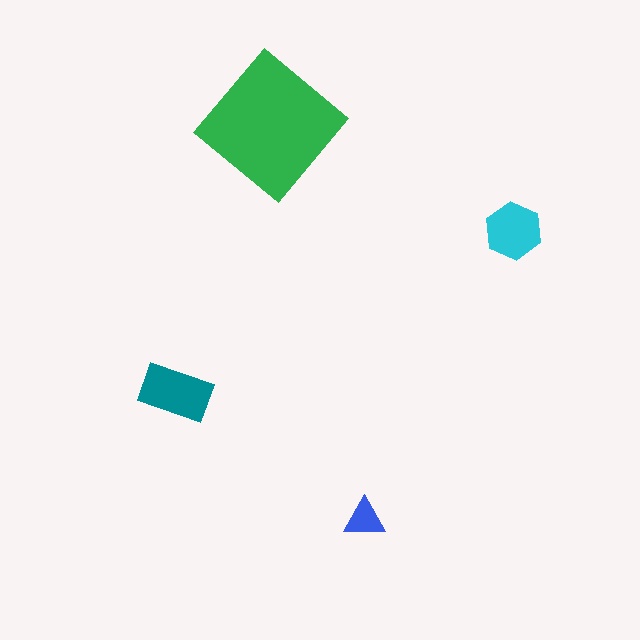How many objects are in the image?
There are 4 objects in the image.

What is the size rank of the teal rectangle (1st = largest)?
2nd.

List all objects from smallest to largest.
The blue triangle, the cyan hexagon, the teal rectangle, the green diamond.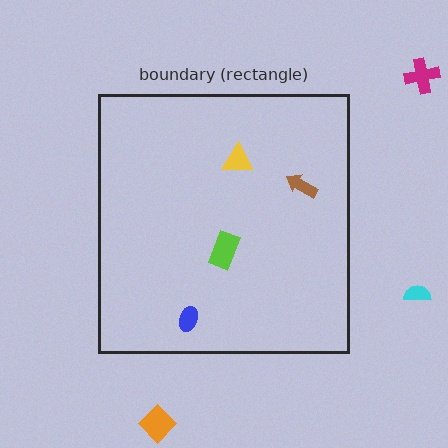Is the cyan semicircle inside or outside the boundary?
Outside.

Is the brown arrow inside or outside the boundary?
Inside.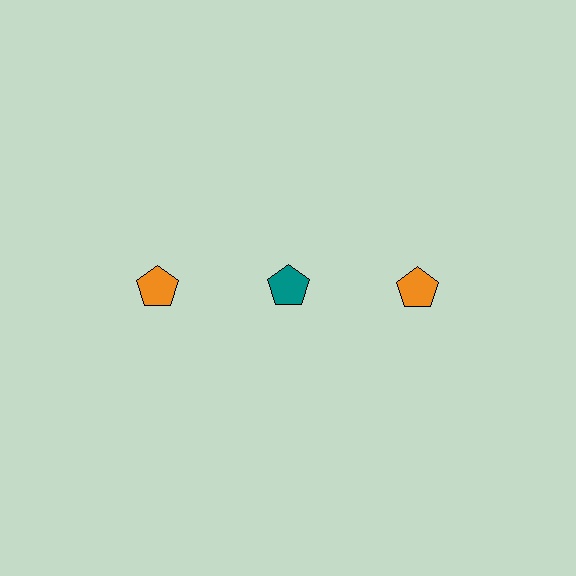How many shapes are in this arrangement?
There are 3 shapes arranged in a grid pattern.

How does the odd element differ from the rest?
It has a different color: teal instead of orange.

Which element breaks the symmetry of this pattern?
The teal pentagon in the top row, second from left column breaks the symmetry. All other shapes are orange pentagons.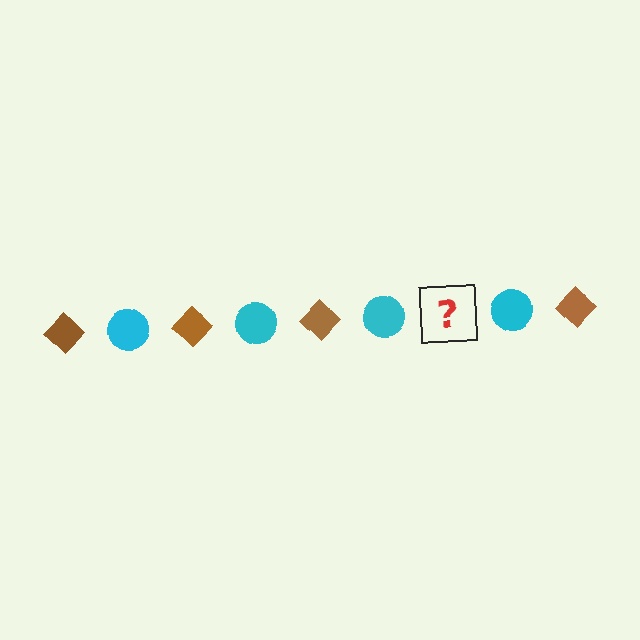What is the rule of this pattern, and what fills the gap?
The rule is that the pattern alternates between brown diamond and cyan circle. The gap should be filled with a brown diamond.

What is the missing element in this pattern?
The missing element is a brown diamond.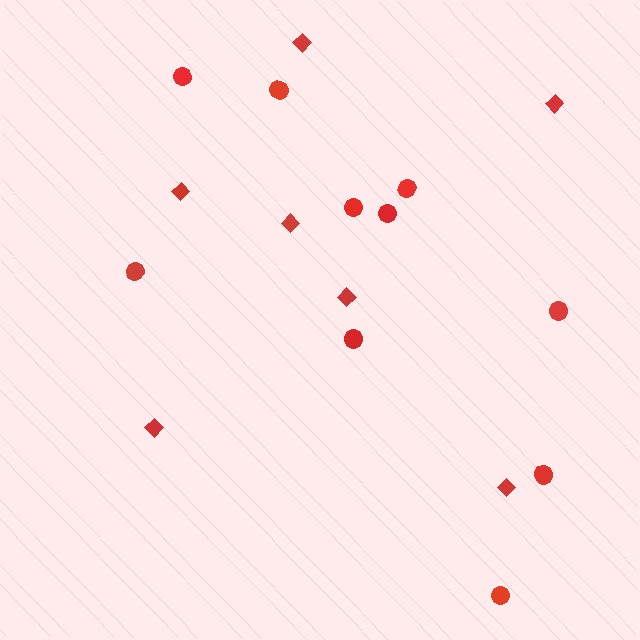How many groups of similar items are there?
There are 2 groups: one group of diamonds (7) and one group of circles (10).